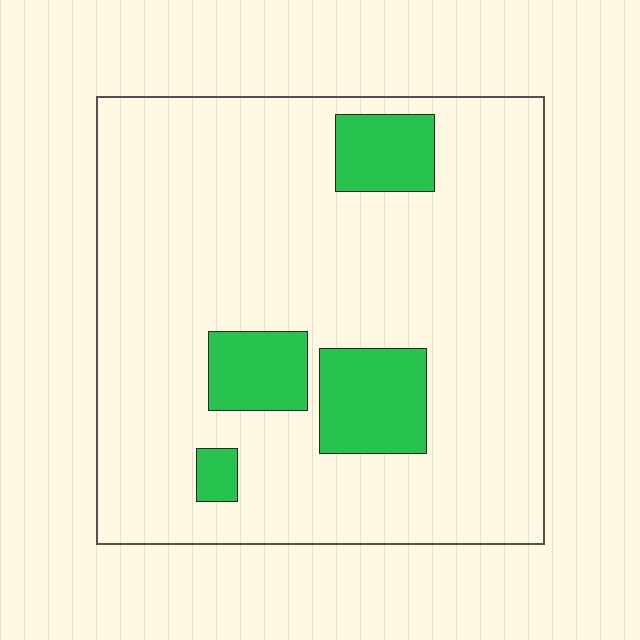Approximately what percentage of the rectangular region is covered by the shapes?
Approximately 15%.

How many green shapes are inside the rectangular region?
4.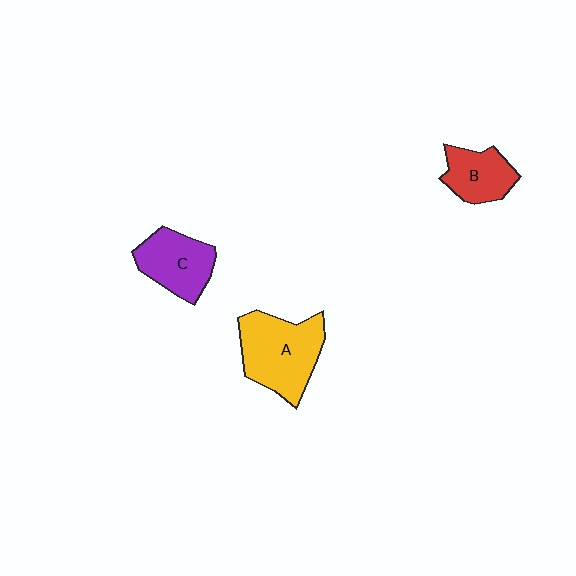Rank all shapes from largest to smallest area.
From largest to smallest: A (yellow), C (purple), B (red).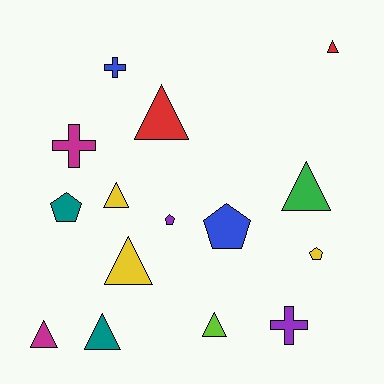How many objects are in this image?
There are 15 objects.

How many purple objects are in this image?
There are 2 purple objects.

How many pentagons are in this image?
There are 4 pentagons.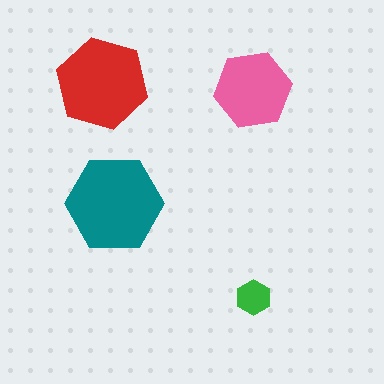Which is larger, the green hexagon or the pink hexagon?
The pink one.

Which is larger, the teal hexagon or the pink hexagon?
The teal one.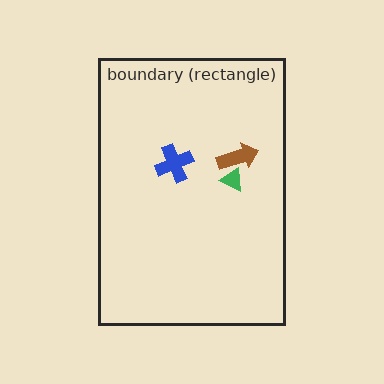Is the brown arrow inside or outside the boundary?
Inside.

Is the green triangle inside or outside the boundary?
Inside.